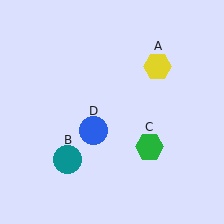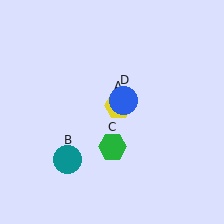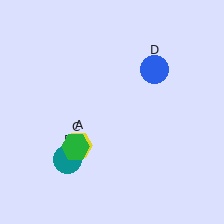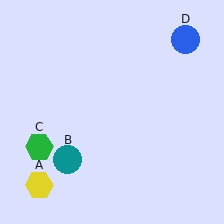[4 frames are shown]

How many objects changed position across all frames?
3 objects changed position: yellow hexagon (object A), green hexagon (object C), blue circle (object D).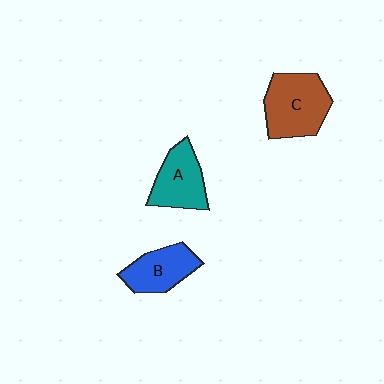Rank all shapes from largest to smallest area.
From largest to smallest: C (brown), A (teal), B (blue).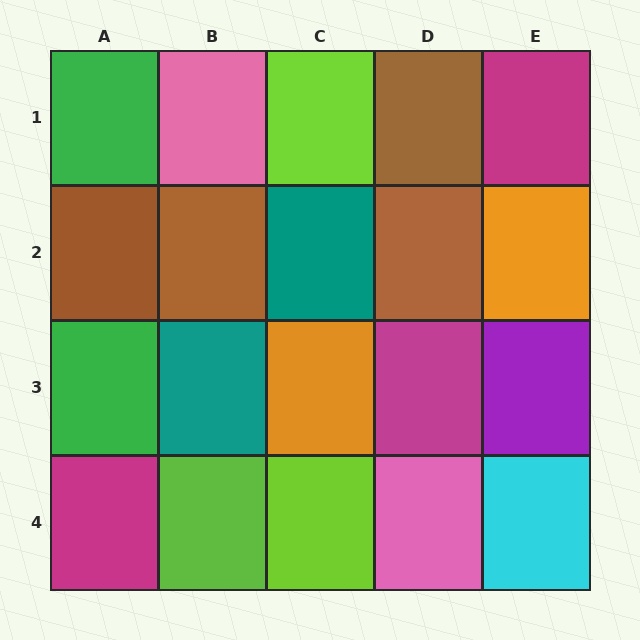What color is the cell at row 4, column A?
Magenta.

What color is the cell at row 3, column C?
Orange.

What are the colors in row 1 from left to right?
Green, pink, lime, brown, magenta.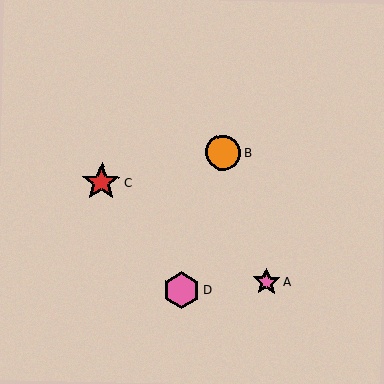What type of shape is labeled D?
Shape D is a pink hexagon.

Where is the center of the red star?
The center of the red star is at (101, 182).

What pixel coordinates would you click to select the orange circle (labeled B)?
Click at (223, 153) to select the orange circle B.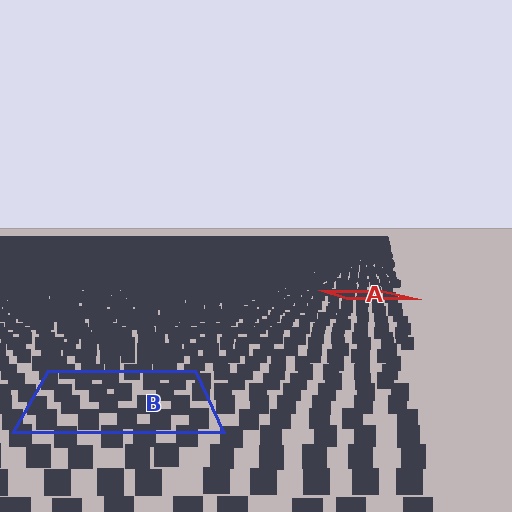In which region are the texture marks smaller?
The texture marks are smaller in region A, because it is farther away.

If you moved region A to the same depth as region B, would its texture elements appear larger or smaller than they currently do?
They would appear larger. At a closer depth, the same texture elements are projected at a bigger on-screen size.